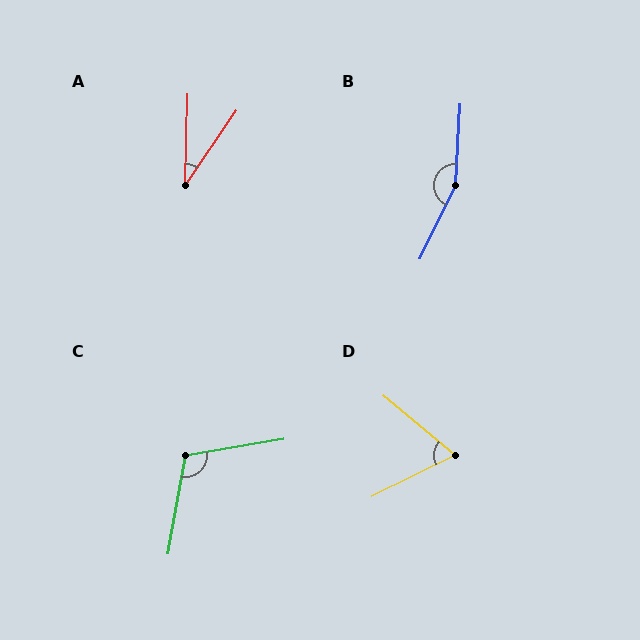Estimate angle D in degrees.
Approximately 66 degrees.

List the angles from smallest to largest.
A (33°), D (66°), C (109°), B (157°).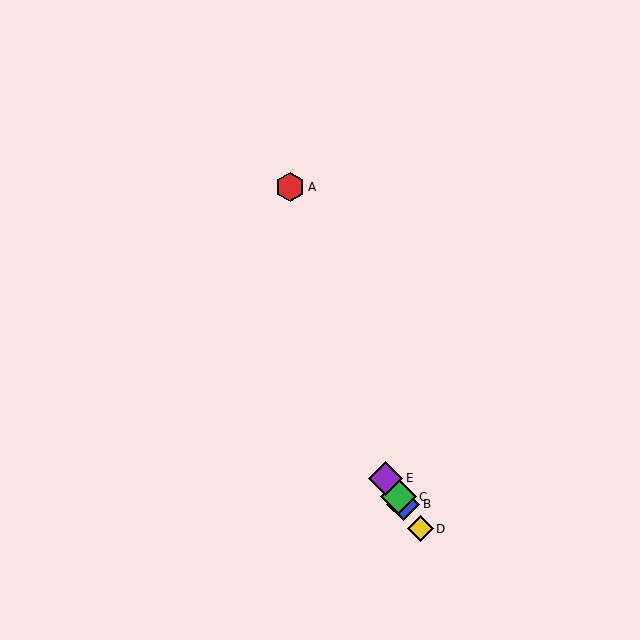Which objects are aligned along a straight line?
Objects B, C, D, E are aligned along a straight line.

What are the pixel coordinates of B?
Object B is at (403, 504).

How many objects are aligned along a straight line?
4 objects (B, C, D, E) are aligned along a straight line.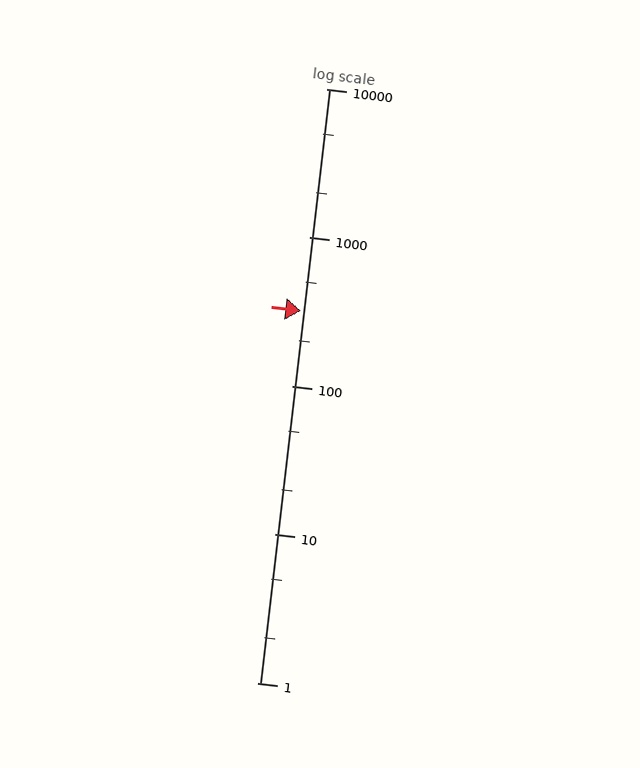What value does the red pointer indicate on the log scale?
The pointer indicates approximately 320.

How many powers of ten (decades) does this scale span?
The scale spans 4 decades, from 1 to 10000.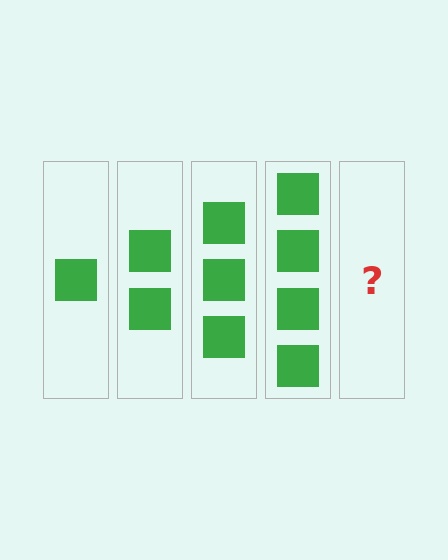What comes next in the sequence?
The next element should be 5 squares.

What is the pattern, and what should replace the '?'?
The pattern is that each step adds one more square. The '?' should be 5 squares.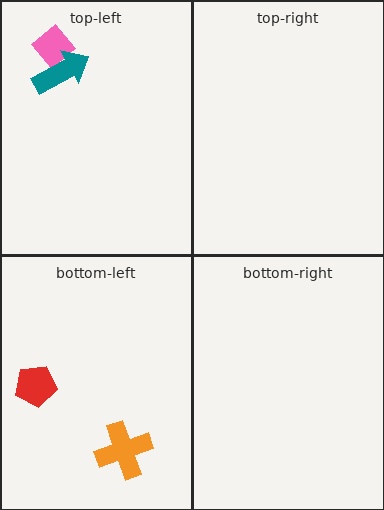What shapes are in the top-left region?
The pink diamond, the teal arrow.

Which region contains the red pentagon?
The bottom-left region.